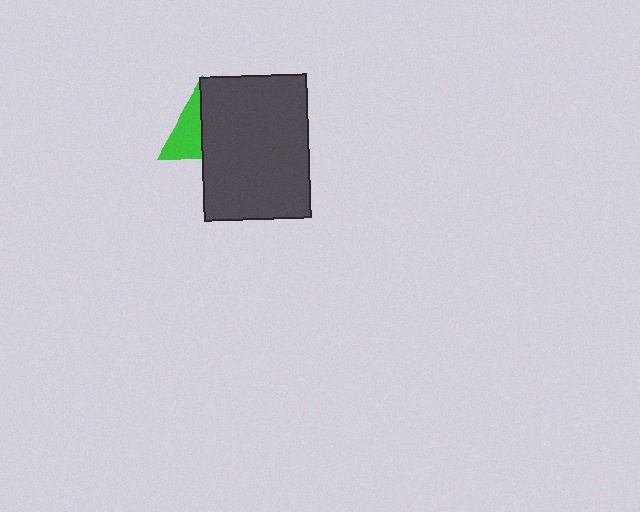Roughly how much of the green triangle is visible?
A small part of it is visible (roughly 44%).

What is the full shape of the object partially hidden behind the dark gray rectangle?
The partially hidden object is a green triangle.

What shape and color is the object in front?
The object in front is a dark gray rectangle.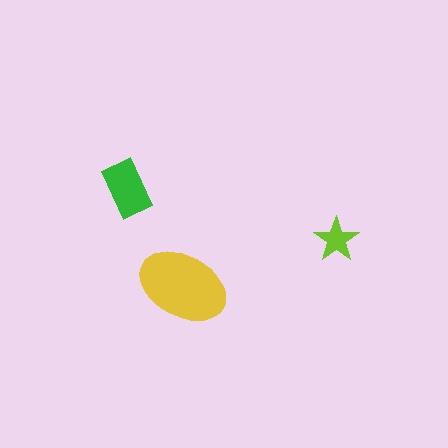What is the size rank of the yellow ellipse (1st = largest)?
1st.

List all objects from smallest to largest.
The lime star, the green rectangle, the yellow ellipse.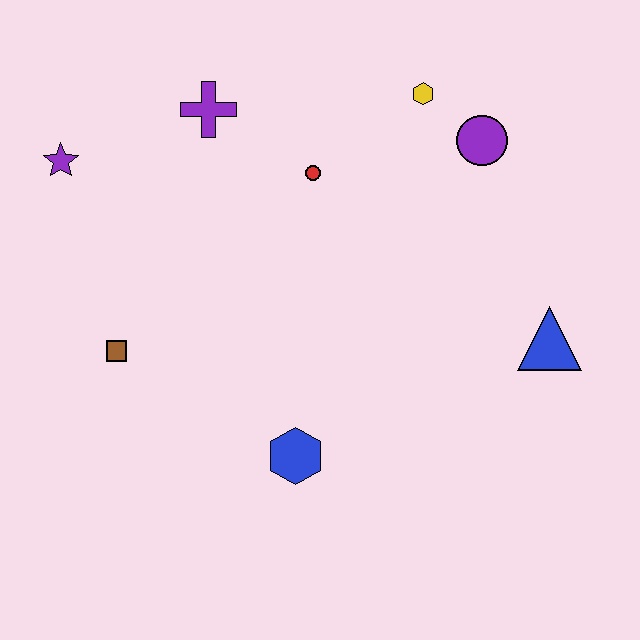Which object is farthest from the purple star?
The blue triangle is farthest from the purple star.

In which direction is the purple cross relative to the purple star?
The purple cross is to the right of the purple star.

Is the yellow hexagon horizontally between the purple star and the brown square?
No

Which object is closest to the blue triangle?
The purple circle is closest to the blue triangle.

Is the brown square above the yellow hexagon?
No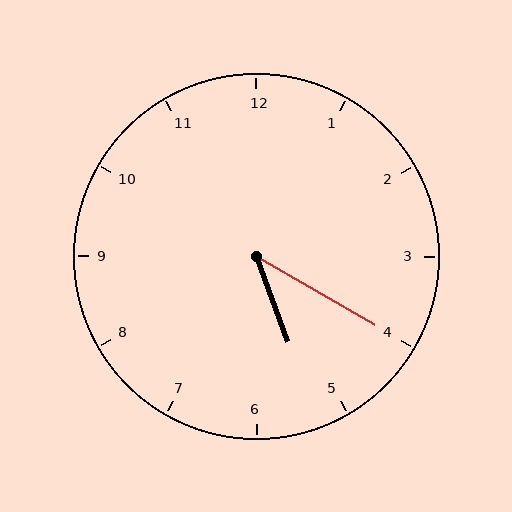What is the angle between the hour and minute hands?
Approximately 40 degrees.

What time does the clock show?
5:20.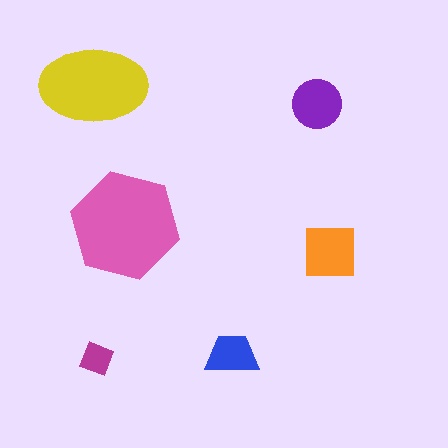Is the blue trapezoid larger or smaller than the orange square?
Smaller.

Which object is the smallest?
The magenta diamond.